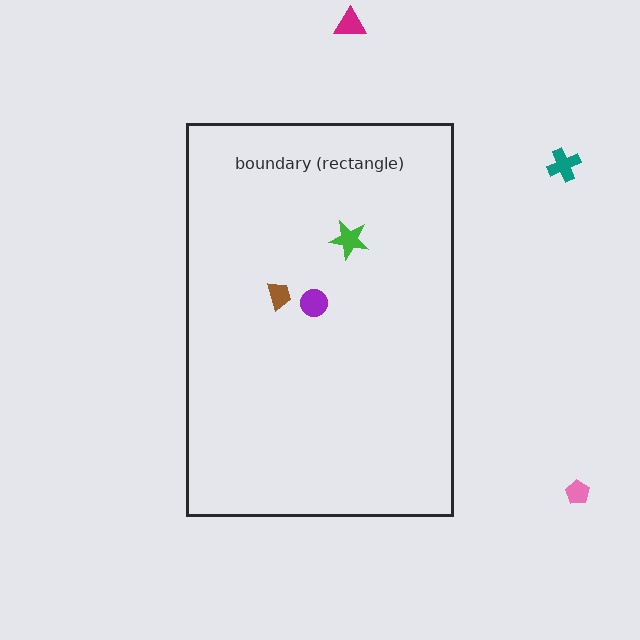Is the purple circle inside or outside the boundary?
Inside.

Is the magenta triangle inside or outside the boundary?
Outside.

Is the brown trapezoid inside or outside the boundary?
Inside.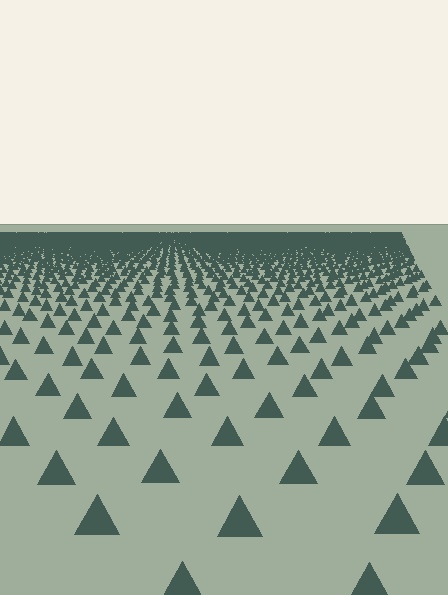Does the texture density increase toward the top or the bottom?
Density increases toward the top.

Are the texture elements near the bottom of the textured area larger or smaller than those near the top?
Larger. Near the bottom, elements are closer to the viewer and appear at a bigger on-screen size.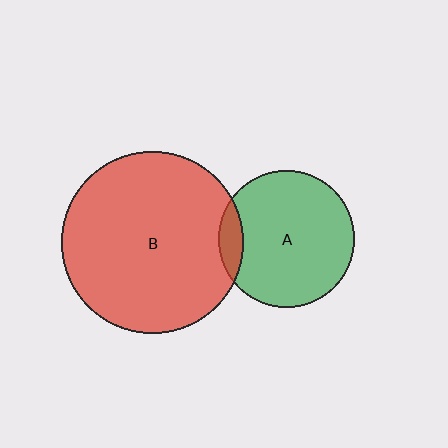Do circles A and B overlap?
Yes.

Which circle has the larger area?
Circle B (red).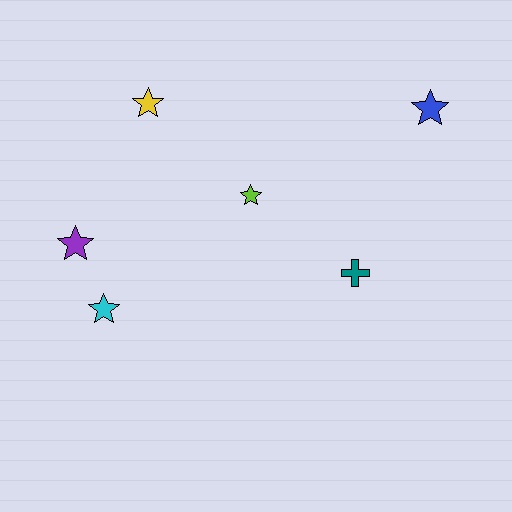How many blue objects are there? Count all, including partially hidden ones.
There is 1 blue object.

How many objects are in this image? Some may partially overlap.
There are 6 objects.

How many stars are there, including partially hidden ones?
There are 5 stars.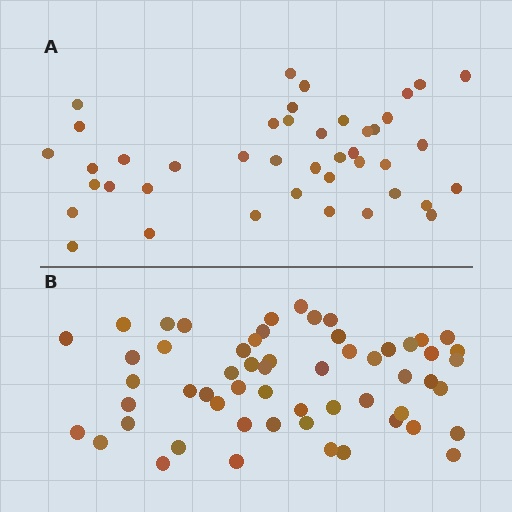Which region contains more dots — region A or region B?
Region B (the bottom region) has more dots.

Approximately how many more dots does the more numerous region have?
Region B has approximately 15 more dots than region A.